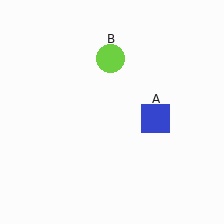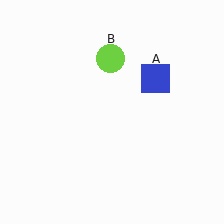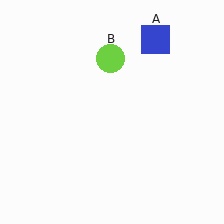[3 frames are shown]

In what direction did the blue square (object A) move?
The blue square (object A) moved up.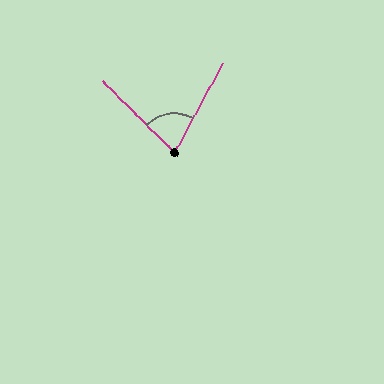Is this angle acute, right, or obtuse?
It is acute.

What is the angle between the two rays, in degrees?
Approximately 74 degrees.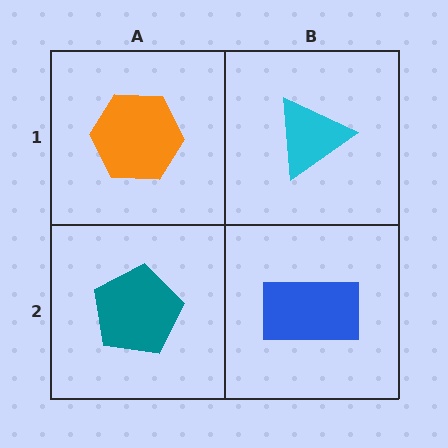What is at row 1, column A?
An orange hexagon.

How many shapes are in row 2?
2 shapes.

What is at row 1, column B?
A cyan triangle.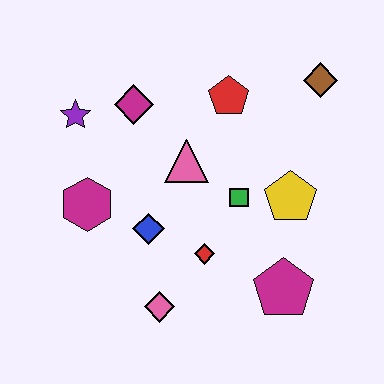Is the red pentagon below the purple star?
No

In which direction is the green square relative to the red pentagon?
The green square is below the red pentagon.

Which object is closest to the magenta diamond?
The purple star is closest to the magenta diamond.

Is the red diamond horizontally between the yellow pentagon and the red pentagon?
No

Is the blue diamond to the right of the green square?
No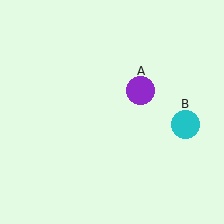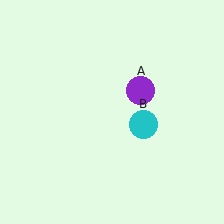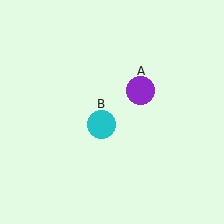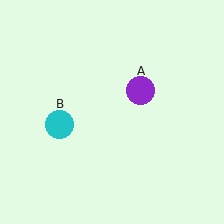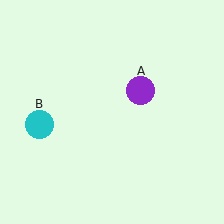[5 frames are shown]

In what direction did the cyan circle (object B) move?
The cyan circle (object B) moved left.